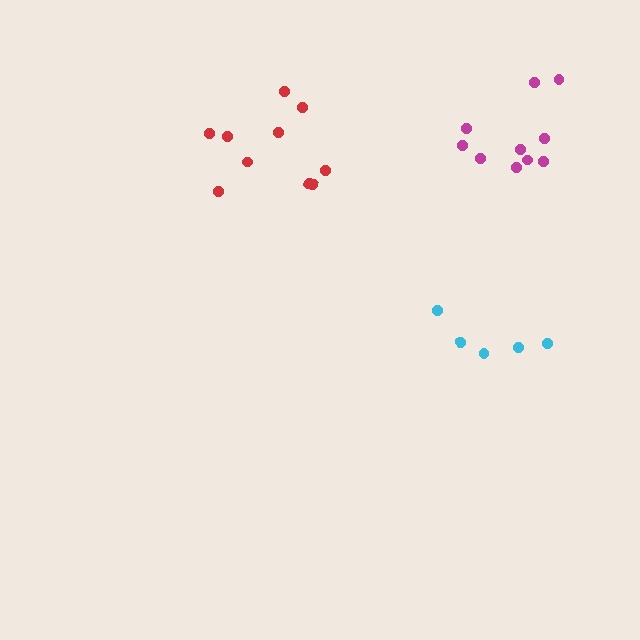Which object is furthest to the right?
The magenta cluster is rightmost.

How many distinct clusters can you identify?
There are 3 distinct clusters.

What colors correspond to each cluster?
The clusters are colored: cyan, red, magenta.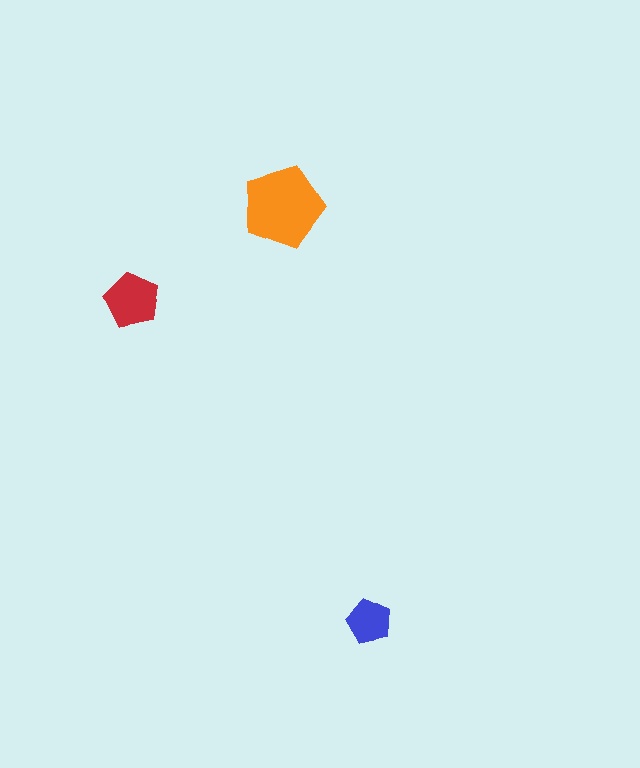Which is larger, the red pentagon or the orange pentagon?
The orange one.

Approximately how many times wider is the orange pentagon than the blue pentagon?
About 2 times wider.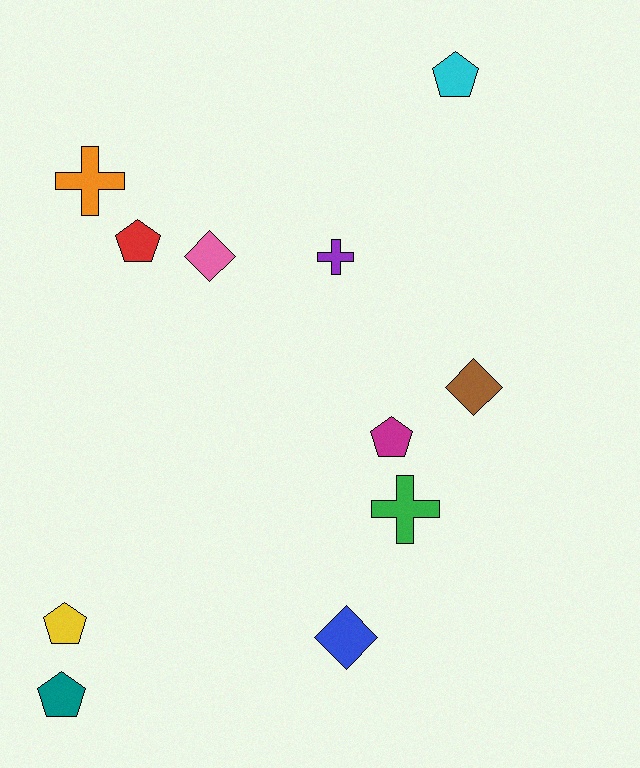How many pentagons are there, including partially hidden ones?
There are 5 pentagons.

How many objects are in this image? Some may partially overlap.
There are 11 objects.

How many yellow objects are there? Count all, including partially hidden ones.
There is 1 yellow object.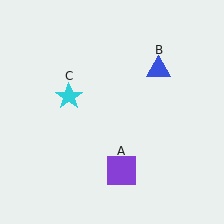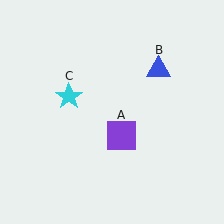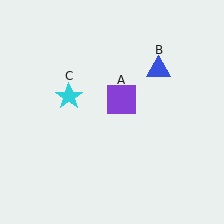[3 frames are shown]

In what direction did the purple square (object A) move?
The purple square (object A) moved up.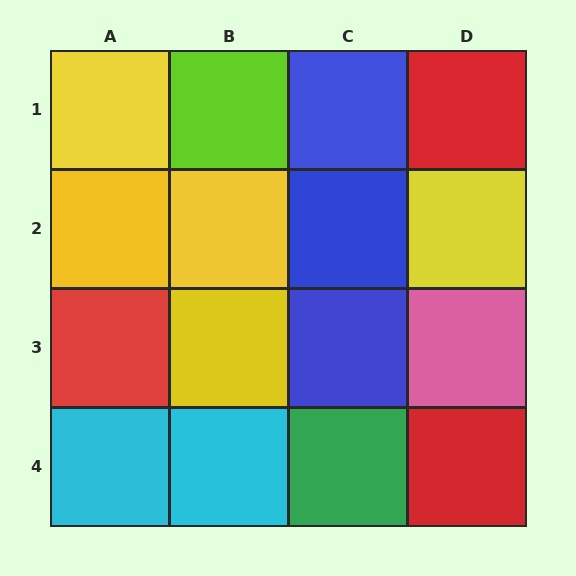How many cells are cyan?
2 cells are cyan.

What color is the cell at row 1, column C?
Blue.